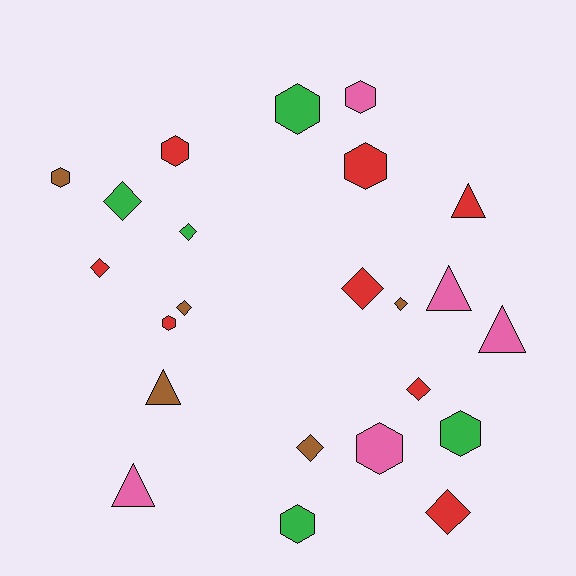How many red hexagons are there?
There are 3 red hexagons.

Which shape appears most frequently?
Diamond, with 9 objects.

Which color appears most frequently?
Red, with 8 objects.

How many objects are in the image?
There are 23 objects.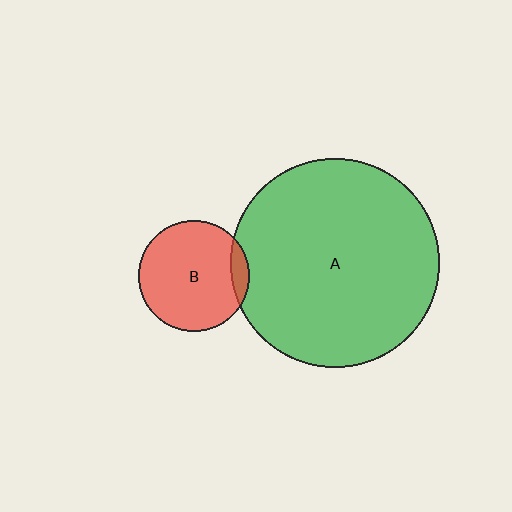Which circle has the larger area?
Circle A (green).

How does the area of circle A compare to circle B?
Approximately 3.6 times.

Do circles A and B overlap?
Yes.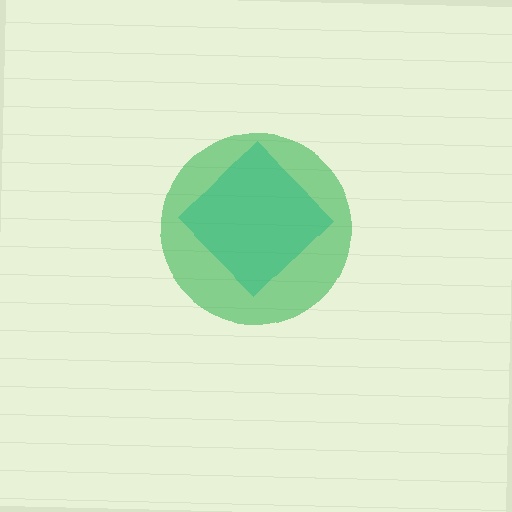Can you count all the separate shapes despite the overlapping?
Yes, there are 2 separate shapes.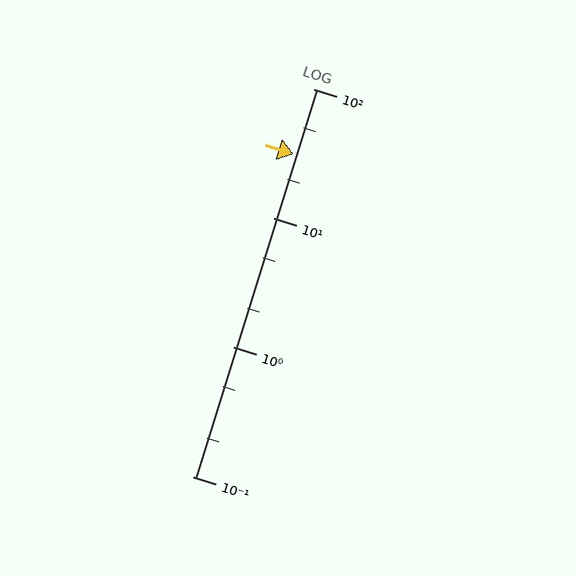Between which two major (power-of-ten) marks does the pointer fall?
The pointer is between 10 and 100.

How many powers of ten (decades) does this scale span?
The scale spans 3 decades, from 0.1 to 100.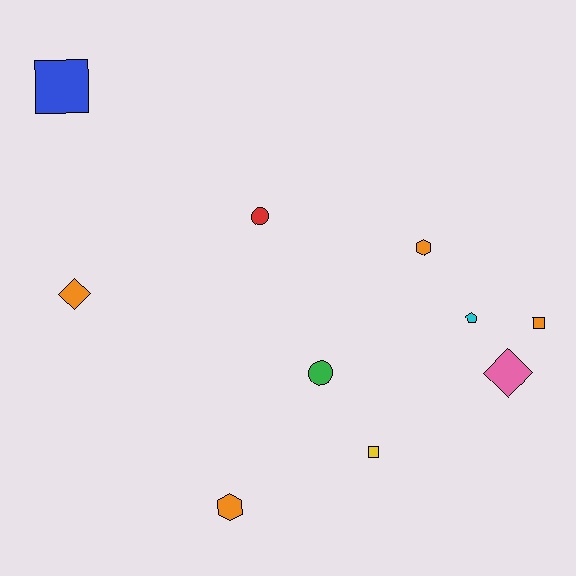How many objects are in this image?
There are 10 objects.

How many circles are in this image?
There are 2 circles.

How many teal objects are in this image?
There are no teal objects.